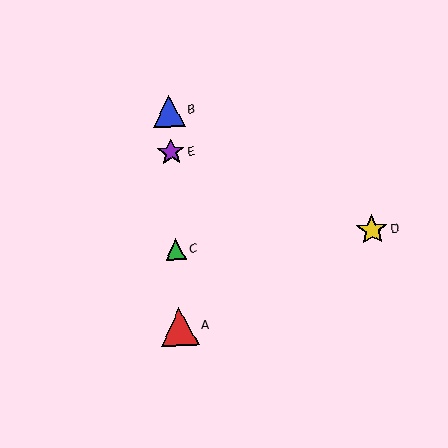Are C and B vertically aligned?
Yes, both are at x≈176.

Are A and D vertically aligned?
No, A is at x≈180 and D is at x≈372.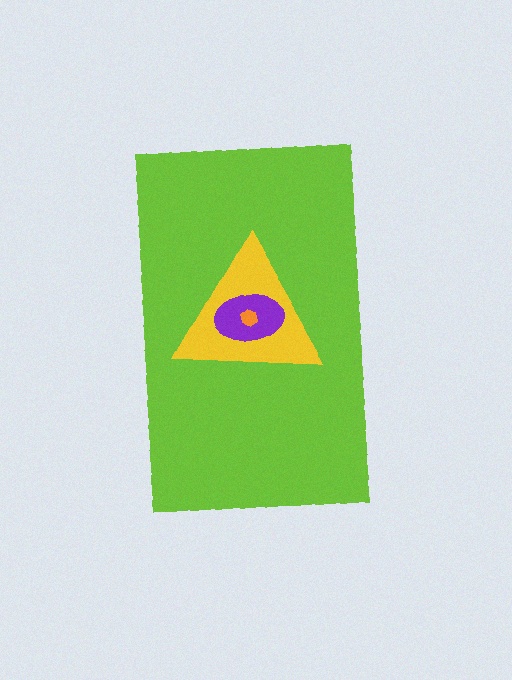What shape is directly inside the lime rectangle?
The yellow triangle.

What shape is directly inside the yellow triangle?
The purple ellipse.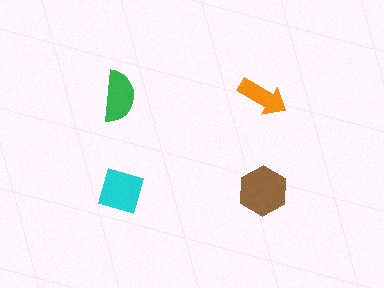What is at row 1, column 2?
An orange arrow.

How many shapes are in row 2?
2 shapes.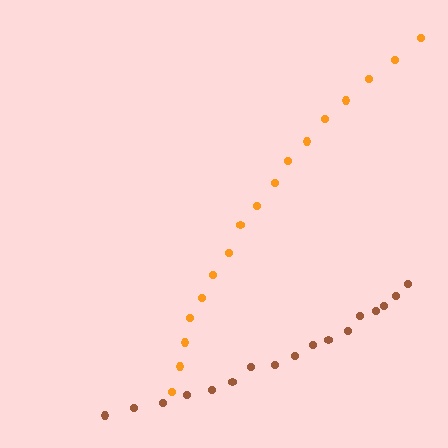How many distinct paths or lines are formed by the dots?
There are 2 distinct paths.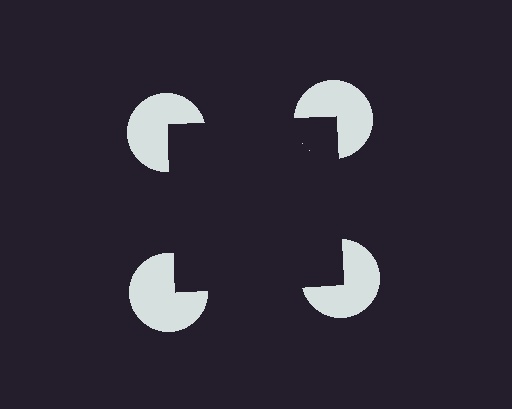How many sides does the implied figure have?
4 sides.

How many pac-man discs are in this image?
There are 4 — one at each vertex of the illusory square.